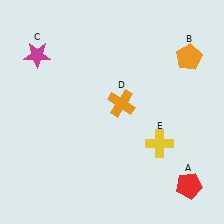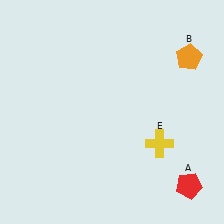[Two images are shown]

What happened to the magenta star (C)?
The magenta star (C) was removed in Image 2. It was in the top-left area of Image 1.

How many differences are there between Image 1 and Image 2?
There are 2 differences between the two images.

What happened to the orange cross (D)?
The orange cross (D) was removed in Image 2. It was in the top-right area of Image 1.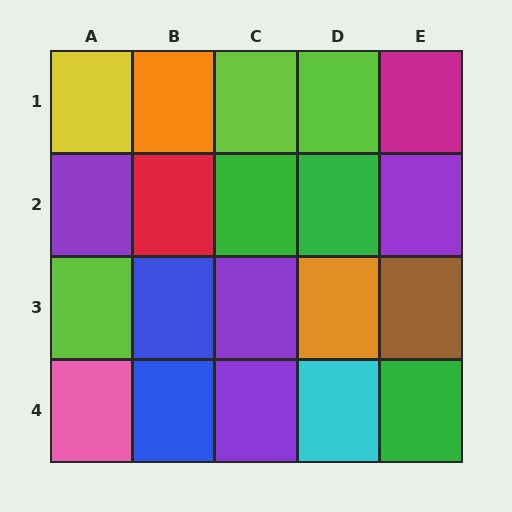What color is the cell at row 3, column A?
Lime.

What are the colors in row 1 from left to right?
Yellow, orange, lime, lime, magenta.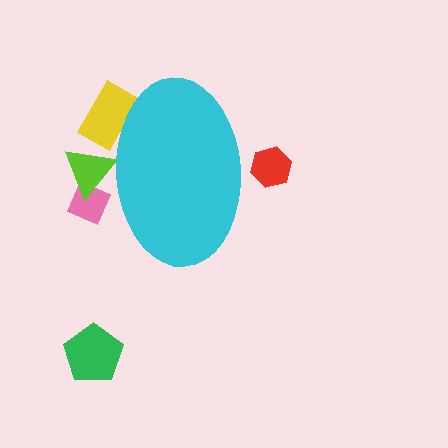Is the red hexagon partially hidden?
Yes, the red hexagon is partially hidden behind the cyan ellipse.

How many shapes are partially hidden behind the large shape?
4 shapes are partially hidden.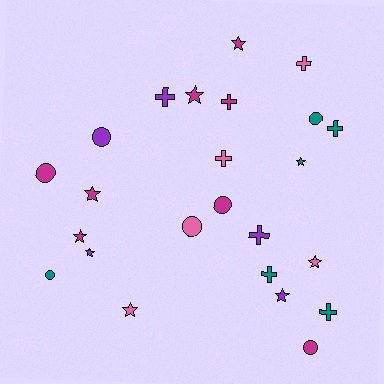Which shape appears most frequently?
Star, with 9 objects.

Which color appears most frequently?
Magenta, with 8 objects.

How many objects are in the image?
There are 24 objects.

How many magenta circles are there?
There are 3 magenta circles.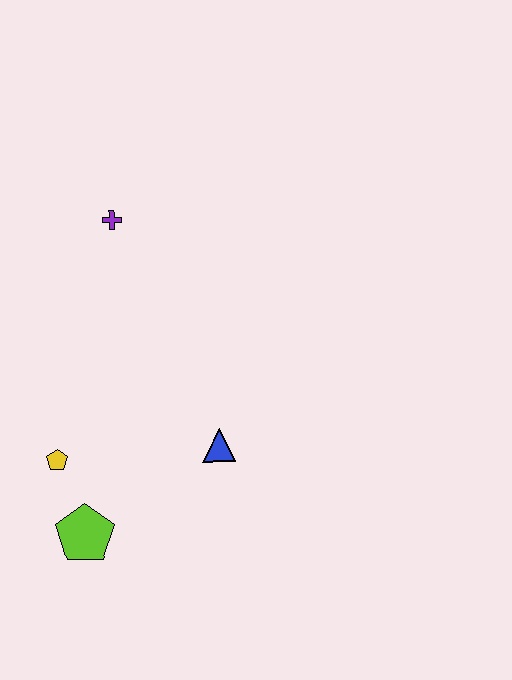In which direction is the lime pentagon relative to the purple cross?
The lime pentagon is below the purple cross.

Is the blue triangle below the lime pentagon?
No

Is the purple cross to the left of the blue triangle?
Yes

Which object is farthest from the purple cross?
The lime pentagon is farthest from the purple cross.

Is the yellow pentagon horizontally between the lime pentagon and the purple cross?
No